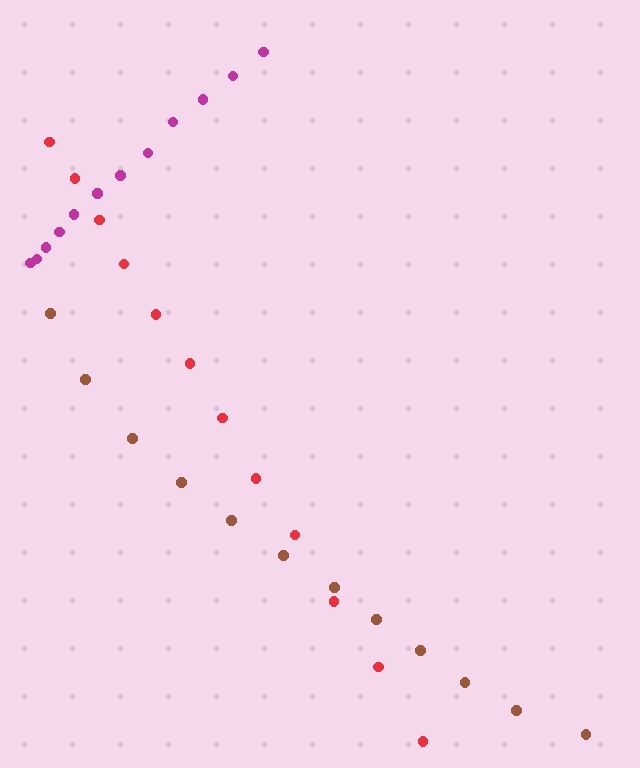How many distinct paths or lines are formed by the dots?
There are 3 distinct paths.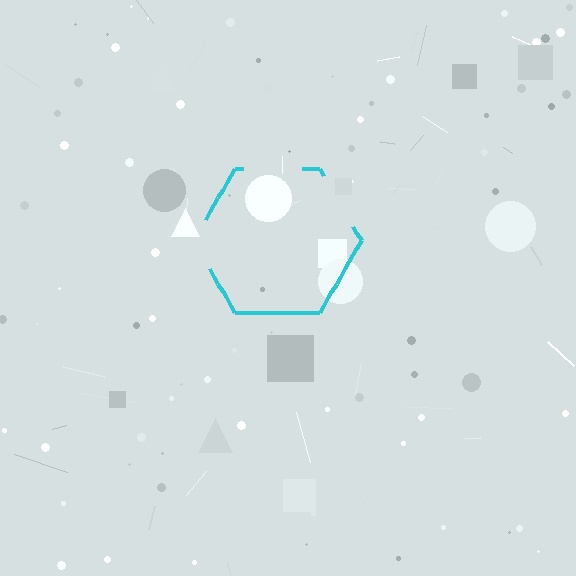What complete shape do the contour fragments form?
The contour fragments form a hexagon.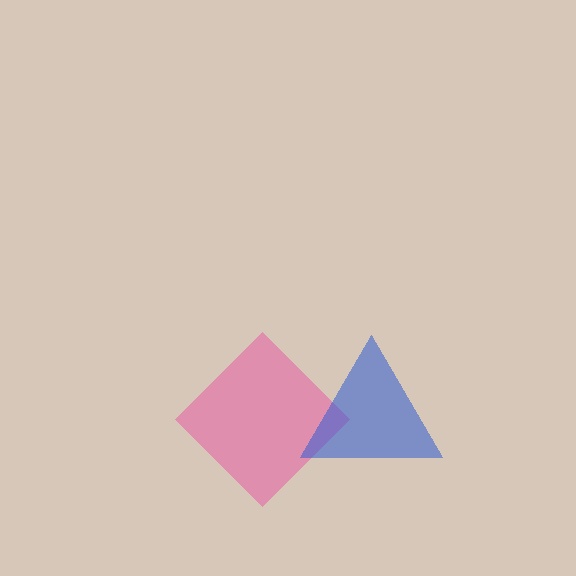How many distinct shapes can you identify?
There are 2 distinct shapes: a pink diamond, a blue triangle.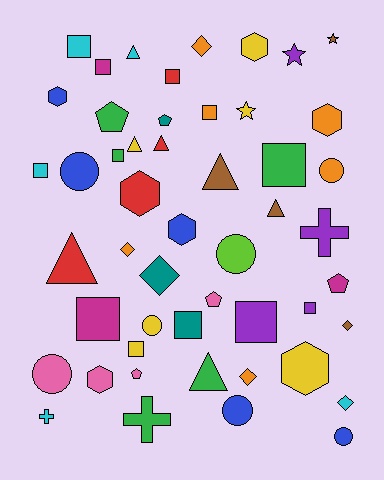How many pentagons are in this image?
There are 5 pentagons.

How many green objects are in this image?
There are 5 green objects.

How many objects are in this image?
There are 50 objects.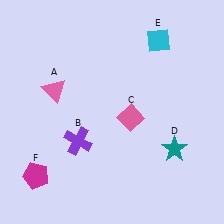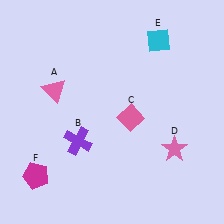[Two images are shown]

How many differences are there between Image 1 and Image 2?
There is 1 difference between the two images.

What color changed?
The star (D) changed from teal in Image 1 to pink in Image 2.